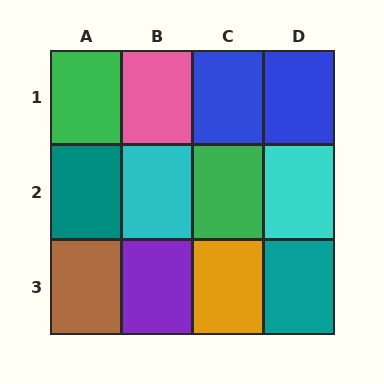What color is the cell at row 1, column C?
Blue.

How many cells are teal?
2 cells are teal.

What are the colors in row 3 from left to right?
Brown, purple, orange, teal.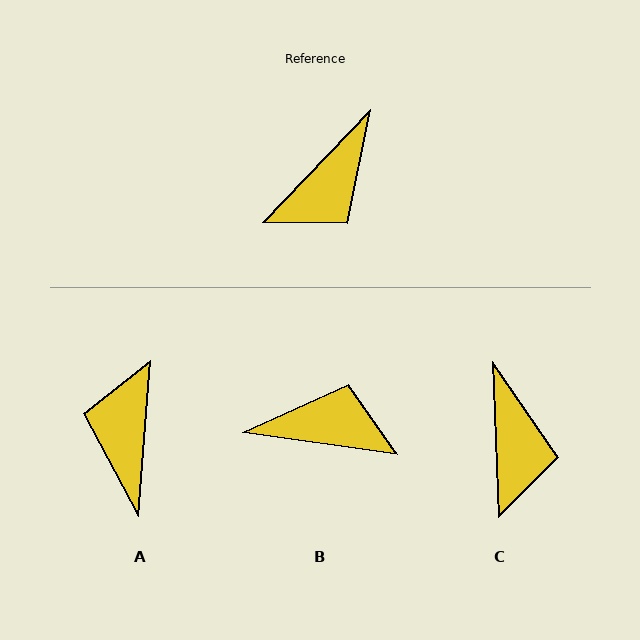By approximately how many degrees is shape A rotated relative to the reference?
Approximately 141 degrees clockwise.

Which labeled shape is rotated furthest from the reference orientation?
A, about 141 degrees away.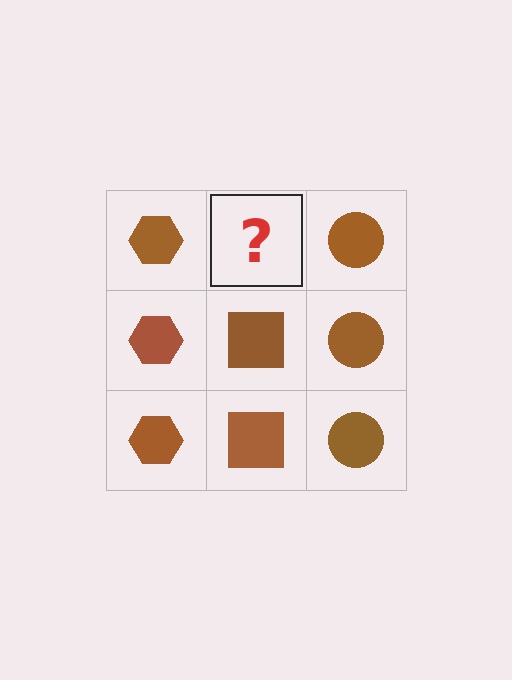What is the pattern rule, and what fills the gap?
The rule is that each column has a consistent shape. The gap should be filled with a brown square.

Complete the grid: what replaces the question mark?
The question mark should be replaced with a brown square.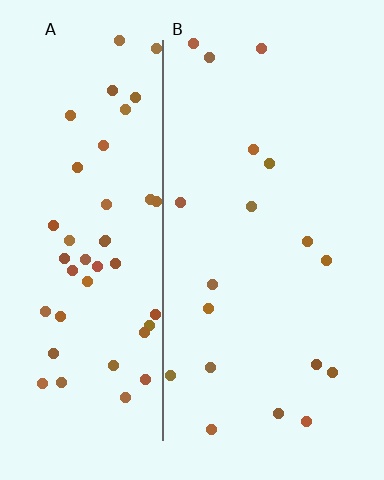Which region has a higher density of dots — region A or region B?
A (the left).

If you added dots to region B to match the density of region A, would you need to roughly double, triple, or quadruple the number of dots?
Approximately triple.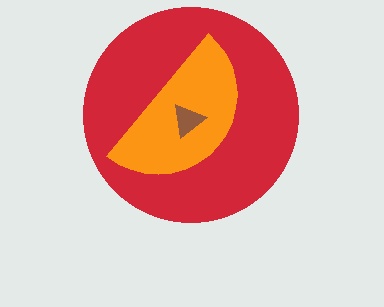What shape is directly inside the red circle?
The orange semicircle.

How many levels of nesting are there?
3.